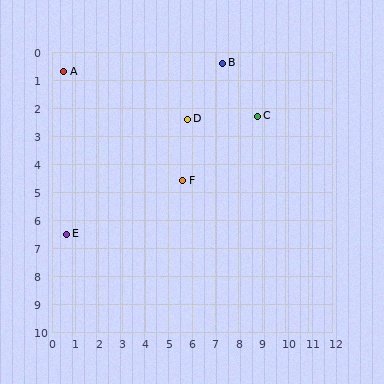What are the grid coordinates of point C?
Point C is at approximately (8.8, 2.3).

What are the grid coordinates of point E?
Point E is at approximately (0.6, 6.5).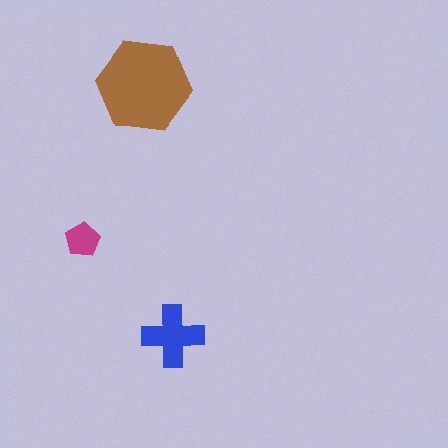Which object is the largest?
The brown hexagon.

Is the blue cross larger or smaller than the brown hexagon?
Smaller.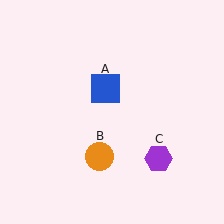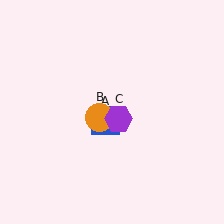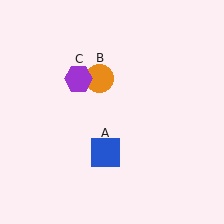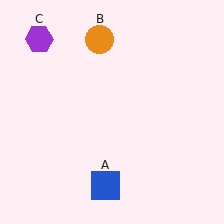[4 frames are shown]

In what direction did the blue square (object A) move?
The blue square (object A) moved down.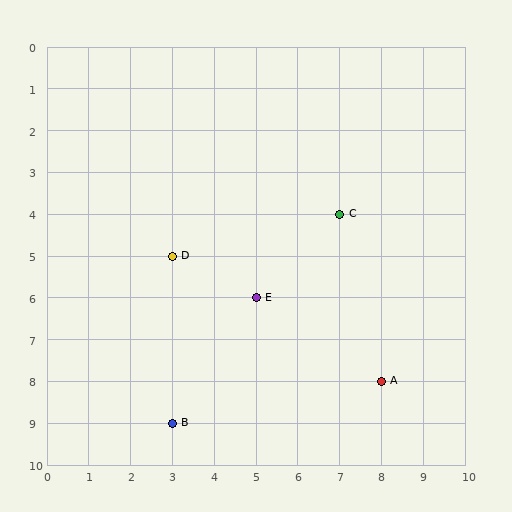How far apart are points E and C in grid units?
Points E and C are 2 columns and 2 rows apart (about 2.8 grid units diagonally).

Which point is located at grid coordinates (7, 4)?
Point C is at (7, 4).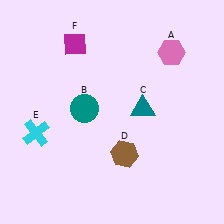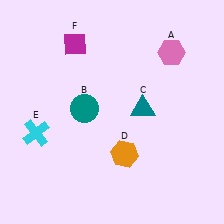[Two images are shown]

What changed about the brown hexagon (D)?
In Image 1, D is brown. In Image 2, it changed to orange.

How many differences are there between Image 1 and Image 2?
There is 1 difference between the two images.